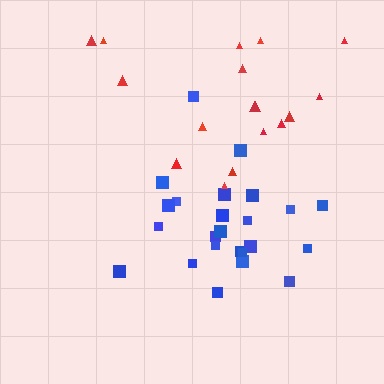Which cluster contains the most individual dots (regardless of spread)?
Blue (24).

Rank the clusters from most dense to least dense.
blue, red.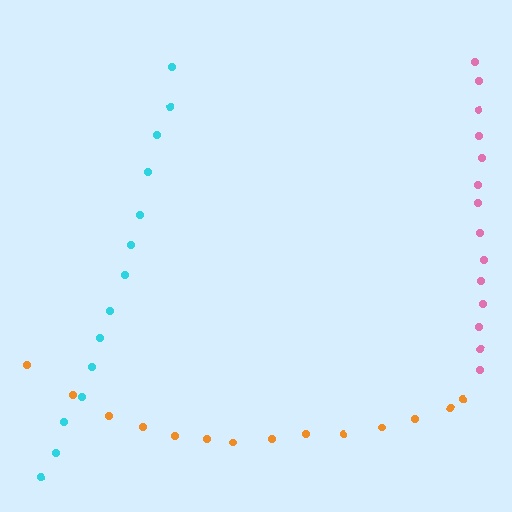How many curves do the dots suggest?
There are 3 distinct paths.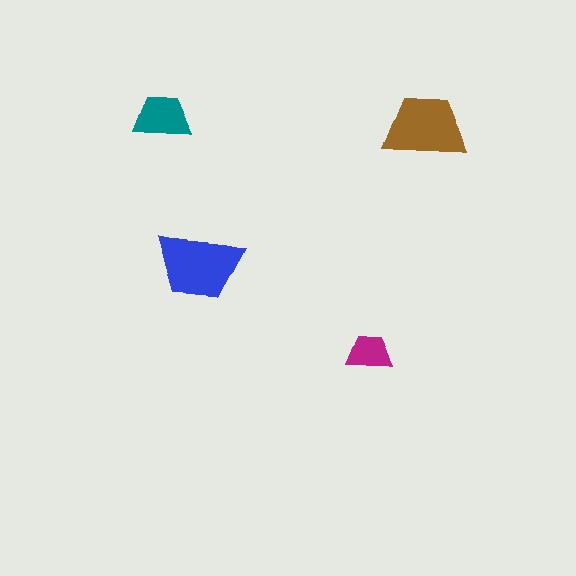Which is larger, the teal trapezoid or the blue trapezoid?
The blue one.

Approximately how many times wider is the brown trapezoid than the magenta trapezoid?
About 2 times wider.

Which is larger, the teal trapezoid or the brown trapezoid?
The brown one.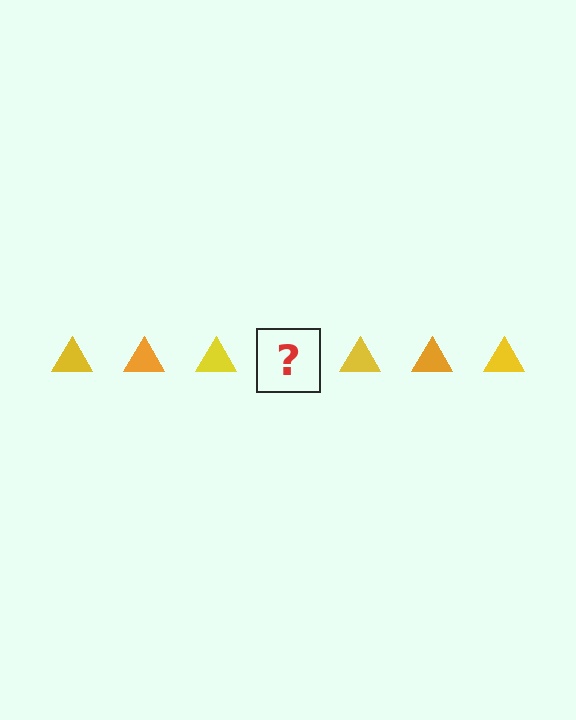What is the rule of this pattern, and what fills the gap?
The rule is that the pattern cycles through yellow, orange triangles. The gap should be filled with an orange triangle.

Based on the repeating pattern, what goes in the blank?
The blank should be an orange triangle.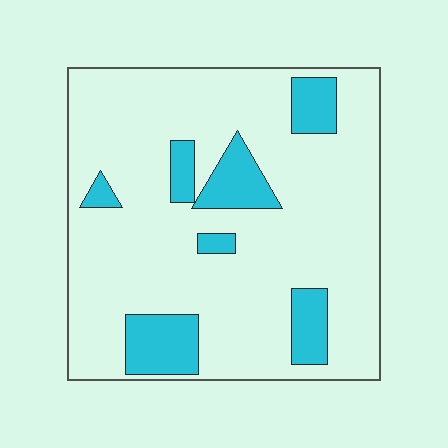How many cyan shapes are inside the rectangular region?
7.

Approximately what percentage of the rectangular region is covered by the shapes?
Approximately 15%.